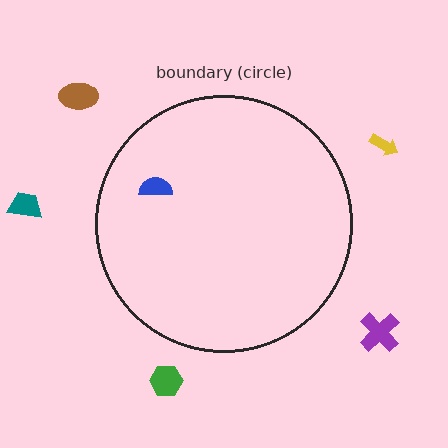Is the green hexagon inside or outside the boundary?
Outside.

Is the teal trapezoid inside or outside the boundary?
Outside.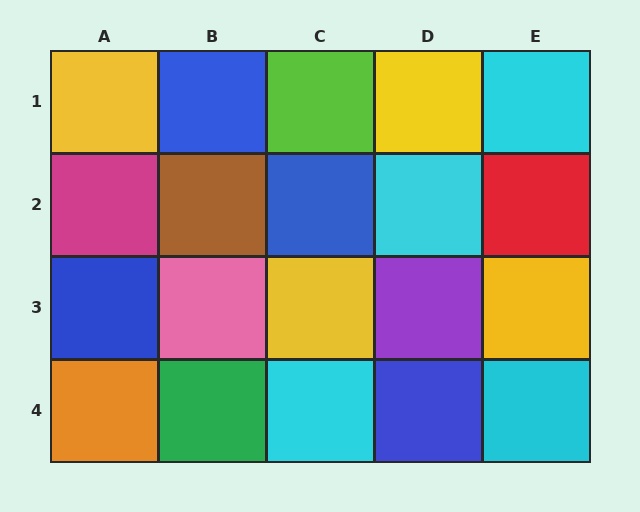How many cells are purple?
1 cell is purple.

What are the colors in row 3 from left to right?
Blue, pink, yellow, purple, yellow.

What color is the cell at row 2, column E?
Red.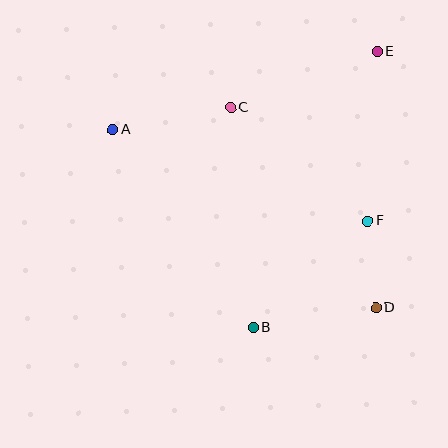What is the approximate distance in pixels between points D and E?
The distance between D and E is approximately 256 pixels.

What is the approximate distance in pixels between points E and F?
The distance between E and F is approximately 170 pixels.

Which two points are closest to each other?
Points D and F are closest to each other.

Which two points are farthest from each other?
Points A and D are farthest from each other.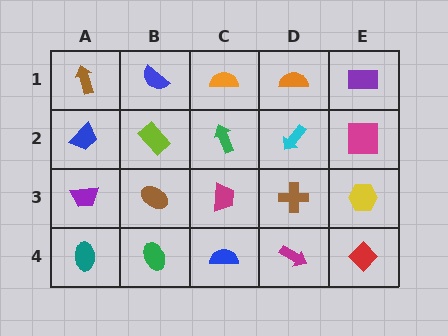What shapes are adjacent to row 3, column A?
A blue trapezoid (row 2, column A), a teal ellipse (row 4, column A), a brown ellipse (row 3, column B).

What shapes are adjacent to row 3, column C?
A green arrow (row 2, column C), a blue semicircle (row 4, column C), a brown ellipse (row 3, column B), a brown cross (row 3, column D).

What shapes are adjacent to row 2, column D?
An orange semicircle (row 1, column D), a brown cross (row 3, column D), a green arrow (row 2, column C), a magenta square (row 2, column E).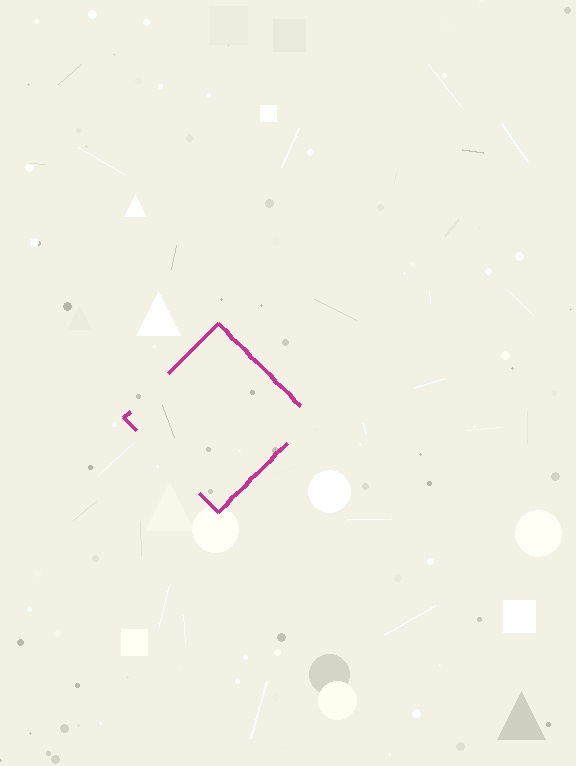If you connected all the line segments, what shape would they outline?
They would outline a diamond.